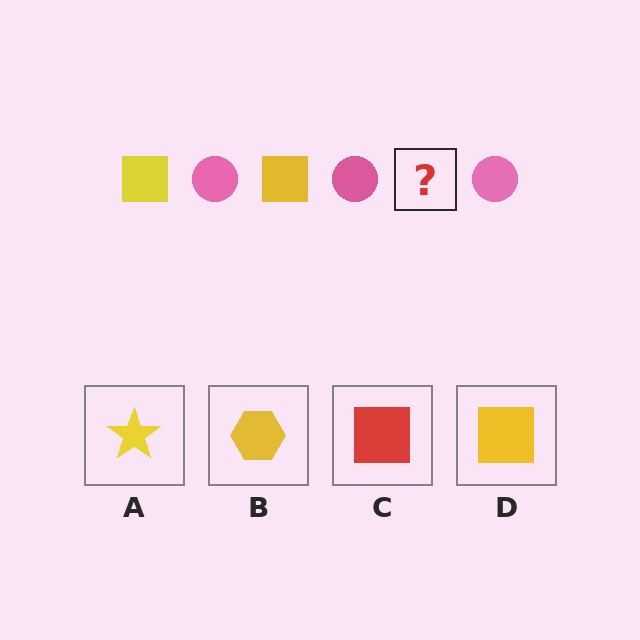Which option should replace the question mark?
Option D.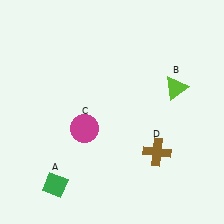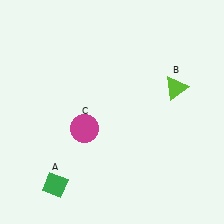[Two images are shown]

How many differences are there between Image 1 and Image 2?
There is 1 difference between the two images.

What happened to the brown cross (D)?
The brown cross (D) was removed in Image 2. It was in the bottom-right area of Image 1.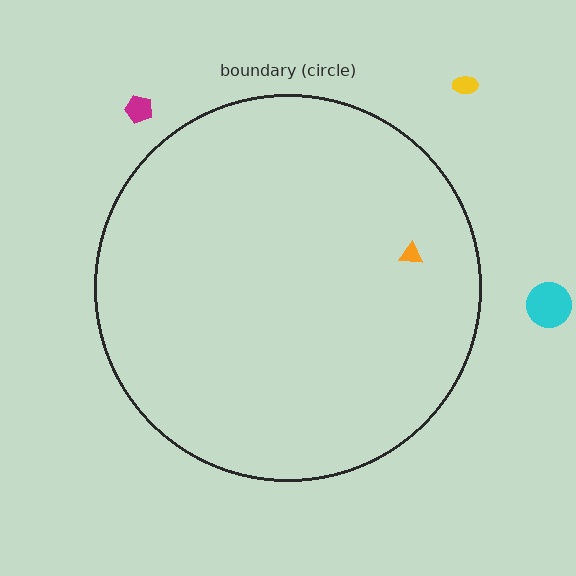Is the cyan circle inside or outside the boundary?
Outside.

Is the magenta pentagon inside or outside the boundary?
Outside.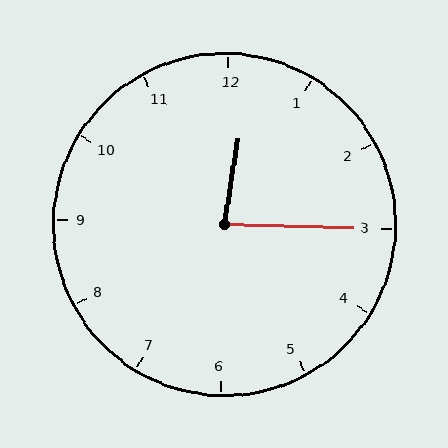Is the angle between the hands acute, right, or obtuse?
It is acute.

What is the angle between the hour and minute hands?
Approximately 82 degrees.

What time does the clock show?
12:15.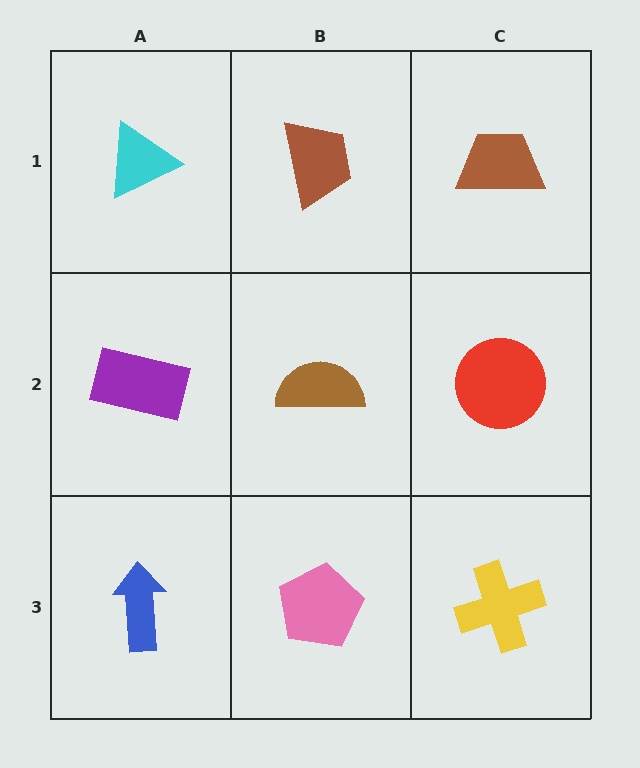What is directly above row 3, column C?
A red circle.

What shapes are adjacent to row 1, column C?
A red circle (row 2, column C), a brown trapezoid (row 1, column B).